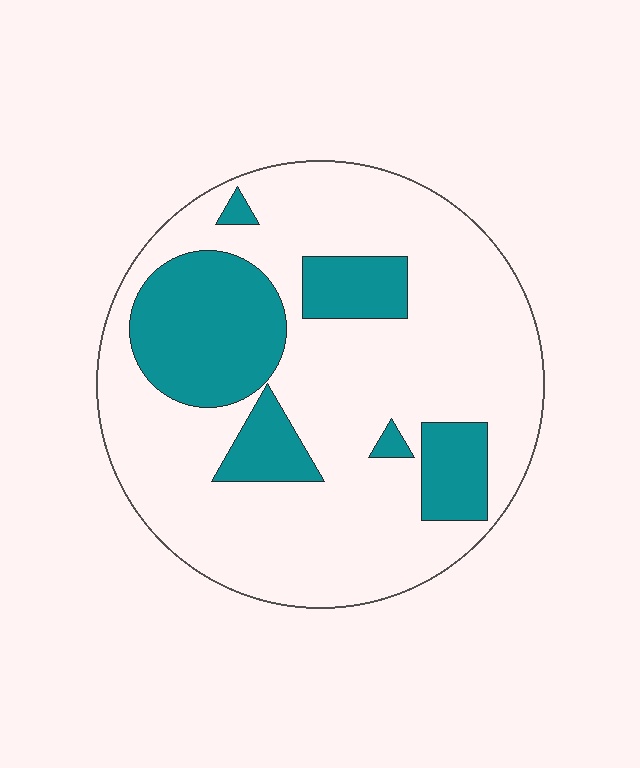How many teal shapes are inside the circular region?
6.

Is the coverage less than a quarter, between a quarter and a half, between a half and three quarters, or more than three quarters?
Between a quarter and a half.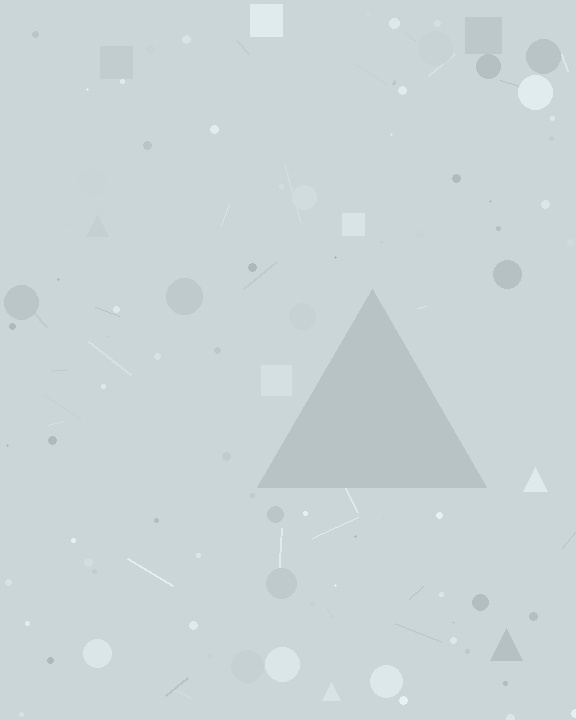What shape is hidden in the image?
A triangle is hidden in the image.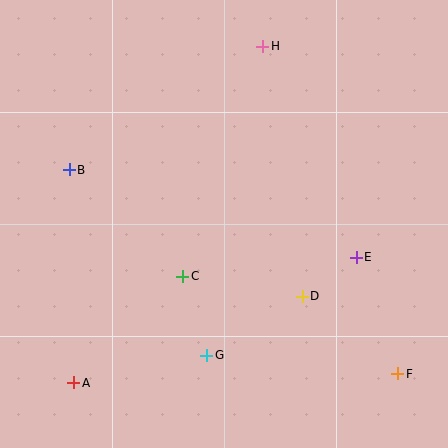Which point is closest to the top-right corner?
Point H is closest to the top-right corner.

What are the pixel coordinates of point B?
Point B is at (69, 170).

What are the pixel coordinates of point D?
Point D is at (302, 296).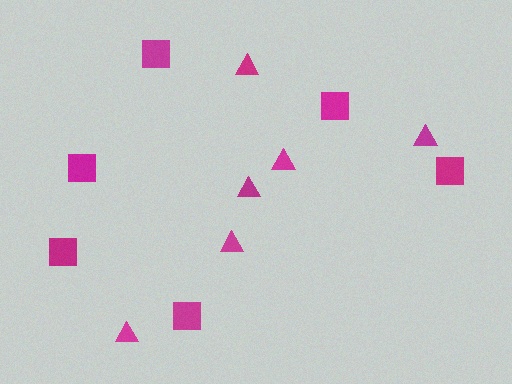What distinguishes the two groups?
There are 2 groups: one group of triangles (6) and one group of squares (6).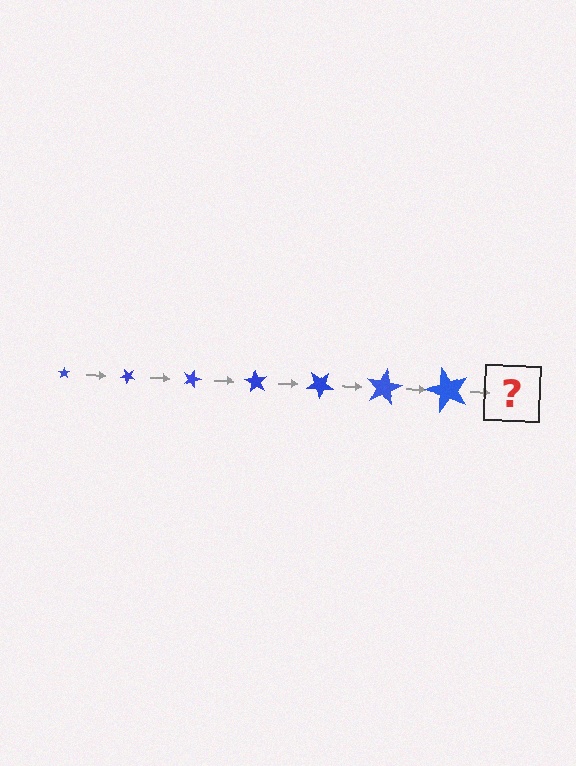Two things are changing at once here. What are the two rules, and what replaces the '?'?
The two rules are that the star grows larger each step and it rotates 45 degrees each step. The '?' should be a star, larger than the previous one and rotated 315 degrees from the start.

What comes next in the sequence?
The next element should be a star, larger than the previous one and rotated 315 degrees from the start.